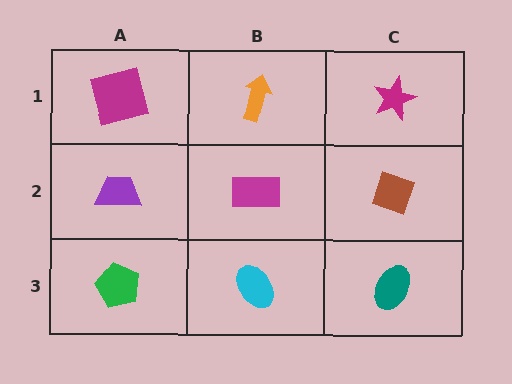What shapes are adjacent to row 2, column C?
A magenta star (row 1, column C), a teal ellipse (row 3, column C), a magenta rectangle (row 2, column B).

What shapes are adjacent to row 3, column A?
A purple trapezoid (row 2, column A), a cyan ellipse (row 3, column B).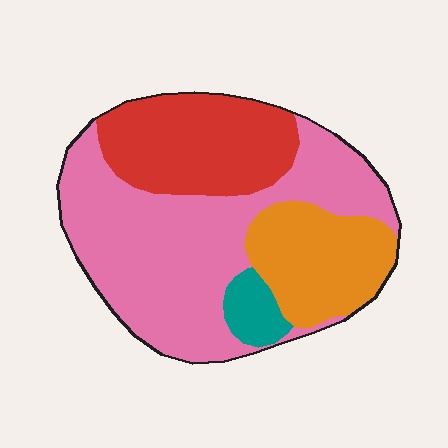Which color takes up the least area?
Teal, at roughly 5%.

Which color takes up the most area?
Pink, at roughly 50%.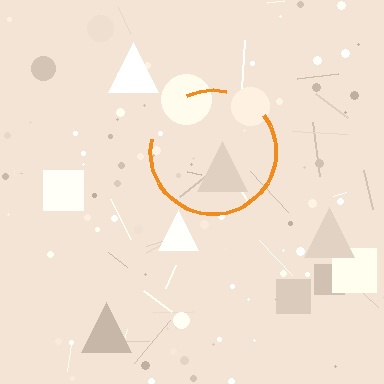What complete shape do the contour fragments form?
The contour fragments form a circle.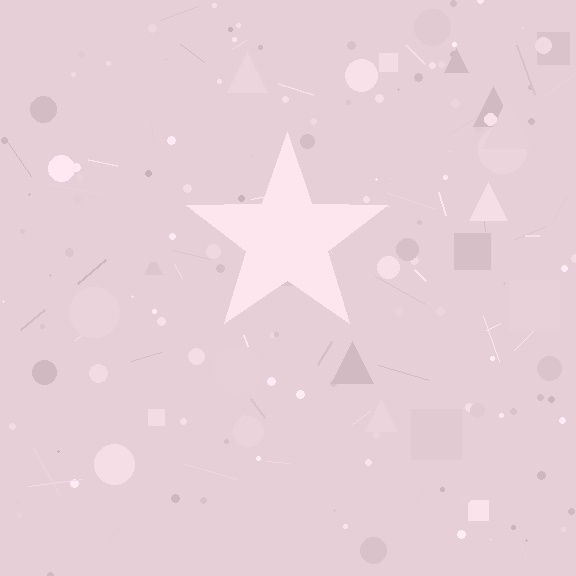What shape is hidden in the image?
A star is hidden in the image.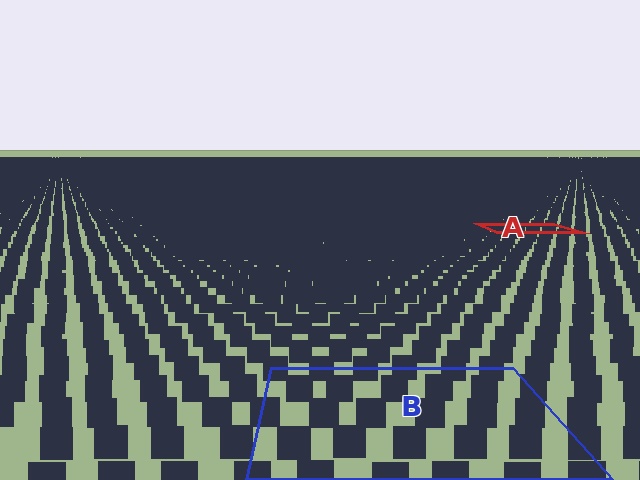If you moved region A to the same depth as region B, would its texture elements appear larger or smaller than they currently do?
They would appear larger. At a closer depth, the same texture elements are projected at a bigger on-screen size.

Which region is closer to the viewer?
Region B is closer. The texture elements there are larger and more spread out.